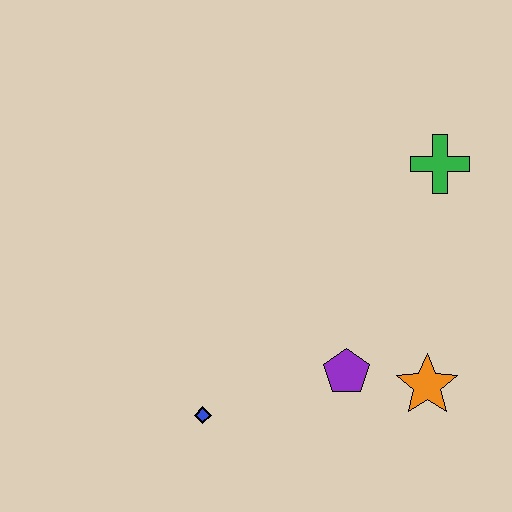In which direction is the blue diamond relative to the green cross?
The blue diamond is below the green cross.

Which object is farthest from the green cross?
The blue diamond is farthest from the green cross.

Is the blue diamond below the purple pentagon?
Yes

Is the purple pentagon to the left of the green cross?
Yes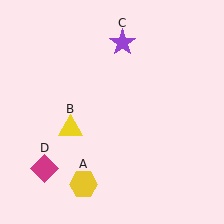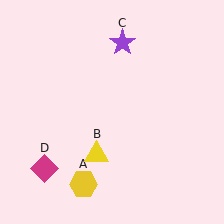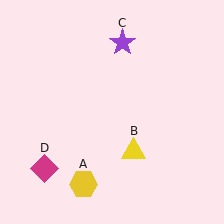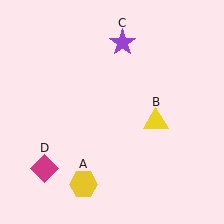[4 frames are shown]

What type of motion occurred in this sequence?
The yellow triangle (object B) rotated counterclockwise around the center of the scene.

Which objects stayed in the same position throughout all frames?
Yellow hexagon (object A) and purple star (object C) and magenta diamond (object D) remained stationary.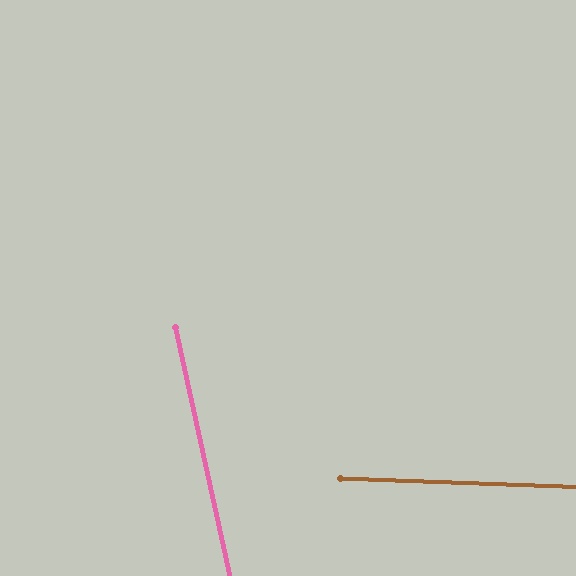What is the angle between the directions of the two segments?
Approximately 76 degrees.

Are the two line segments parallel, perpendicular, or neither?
Neither parallel nor perpendicular — they differ by about 76°.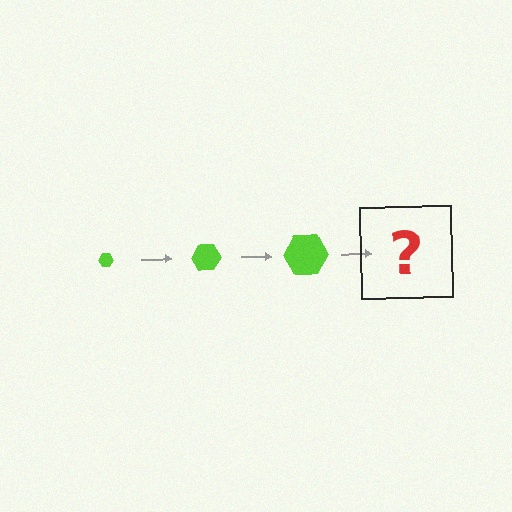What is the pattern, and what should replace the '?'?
The pattern is that the hexagon gets progressively larger each step. The '?' should be a lime hexagon, larger than the previous one.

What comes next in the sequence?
The next element should be a lime hexagon, larger than the previous one.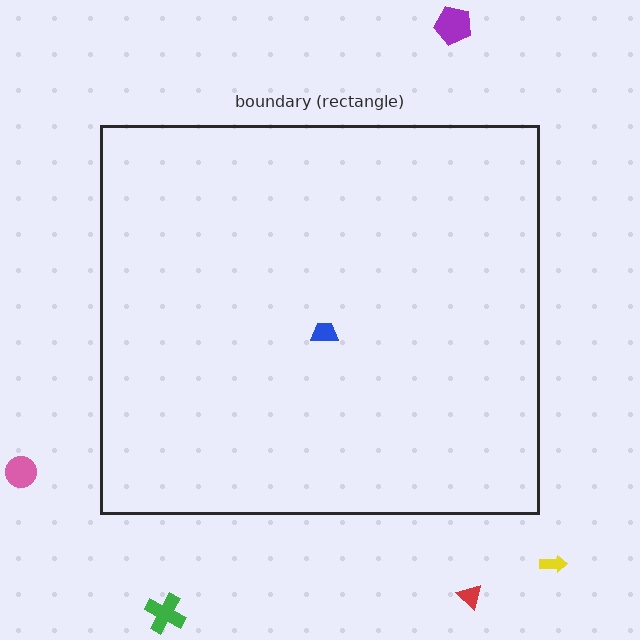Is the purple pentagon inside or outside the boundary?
Outside.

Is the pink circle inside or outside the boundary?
Outside.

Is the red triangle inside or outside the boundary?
Outside.